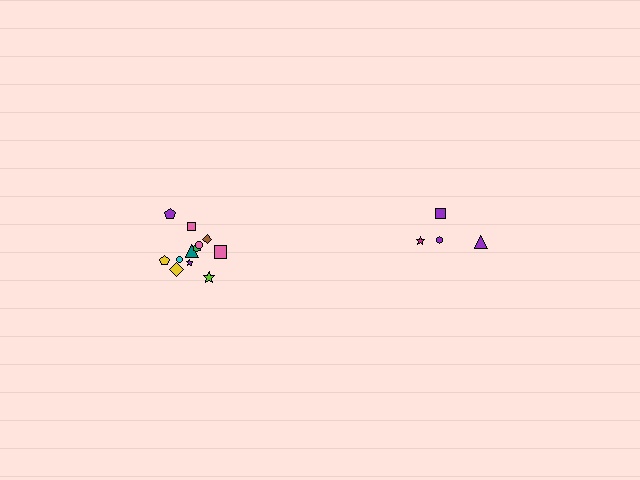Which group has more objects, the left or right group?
The left group.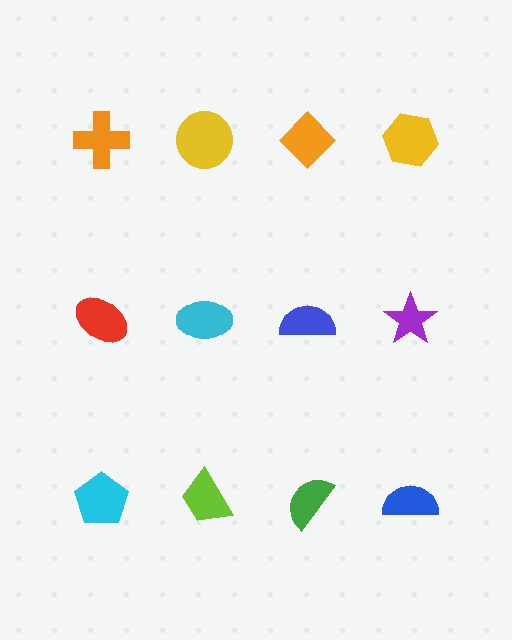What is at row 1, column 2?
A yellow circle.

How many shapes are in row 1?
4 shapes.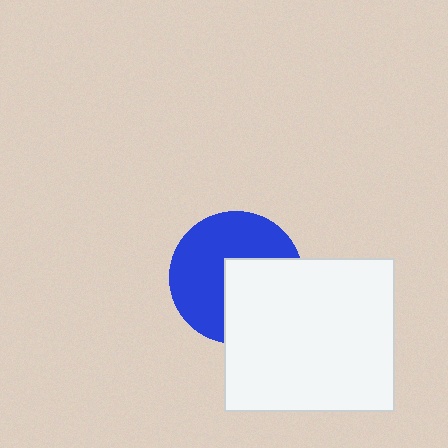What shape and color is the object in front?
The object in front is a white rectangle.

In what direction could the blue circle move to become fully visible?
The blue circle could move toward the upper-left. That would shift it out from behind the white rectangle entirely.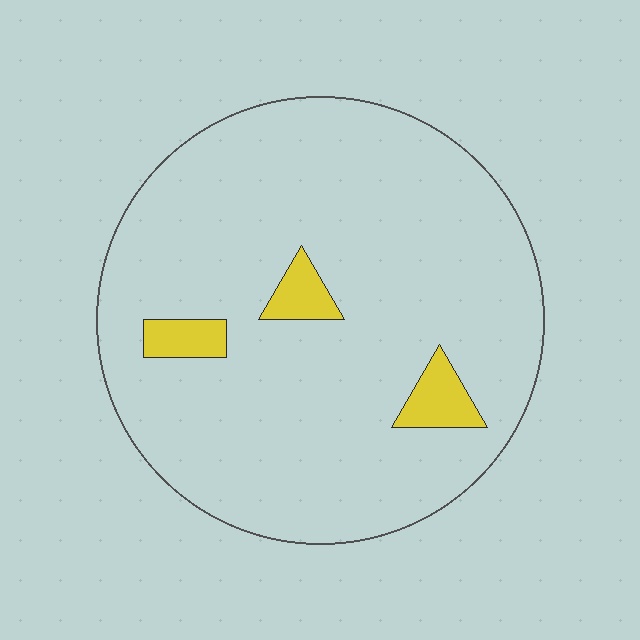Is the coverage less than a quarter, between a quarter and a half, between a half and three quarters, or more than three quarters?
Less than a quarter.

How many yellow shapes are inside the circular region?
3.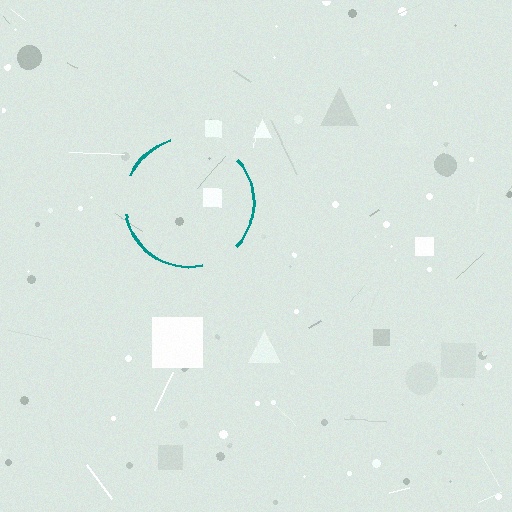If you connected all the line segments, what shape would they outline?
They would outline a circle.